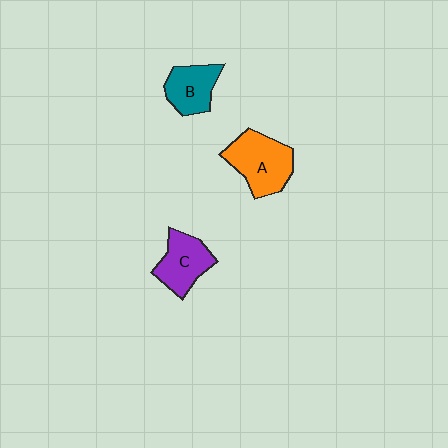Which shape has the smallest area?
Shape B (teal).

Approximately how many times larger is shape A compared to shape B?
Approximately 1.5 times.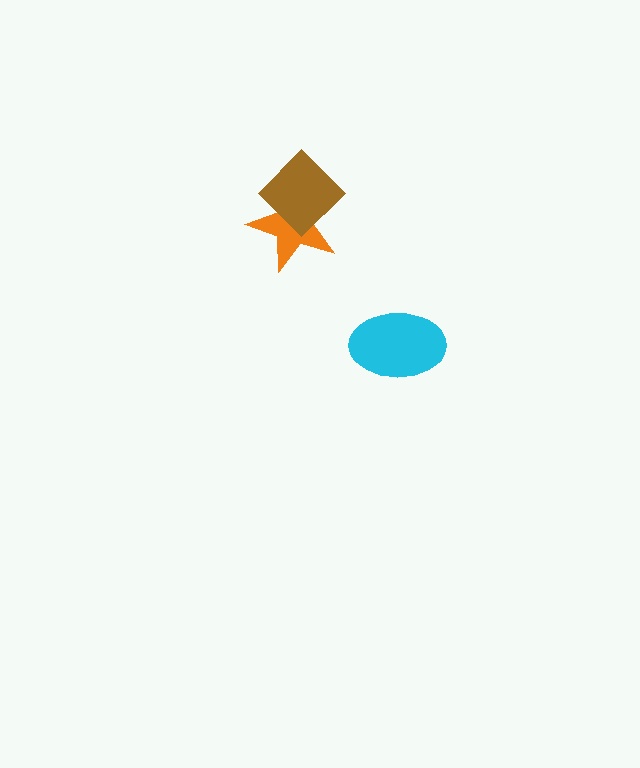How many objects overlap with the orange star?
1 object overlaps with the orange star.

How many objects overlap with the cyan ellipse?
0 objects overlap with the cyan ellipse.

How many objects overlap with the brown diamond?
1 object overlaps with the brown diamond.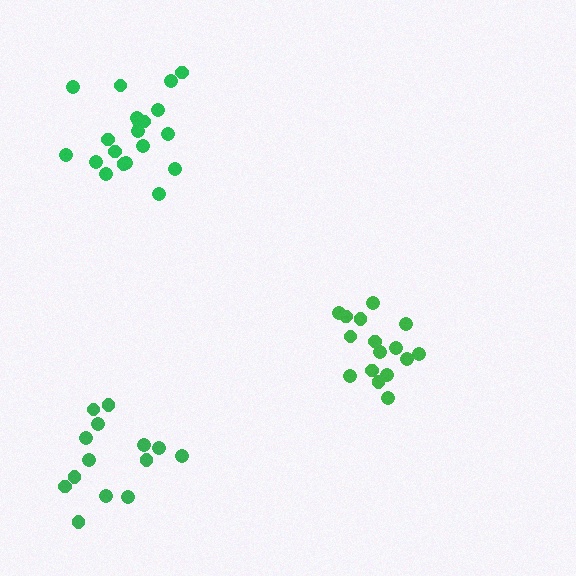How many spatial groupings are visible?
There are 3 spatial groupings.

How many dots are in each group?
Group 1: 16 dots, Group 2: 20 dots, Group 3: 14 dots (50 total).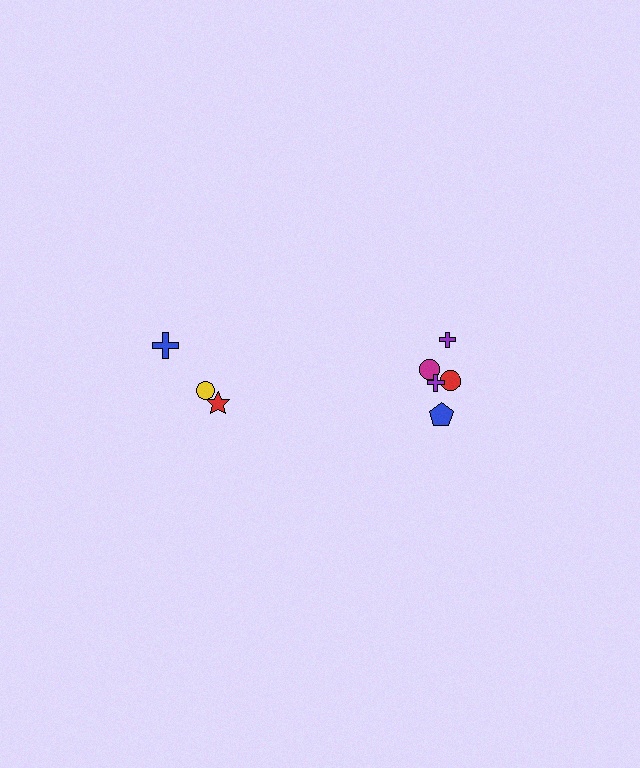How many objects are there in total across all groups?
There are 8 objects.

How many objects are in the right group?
There are 5 objects.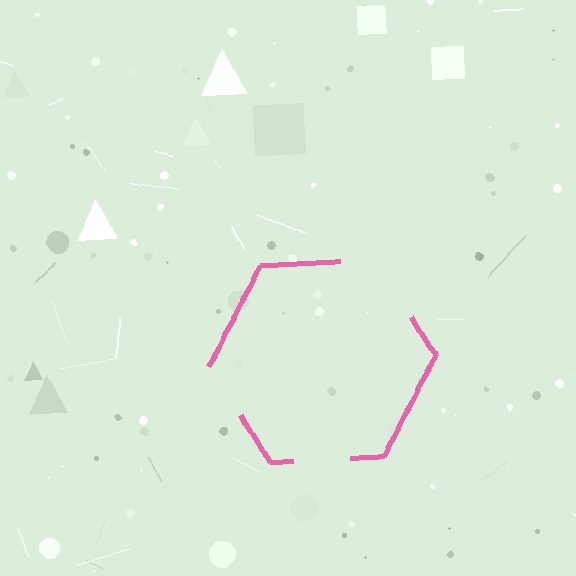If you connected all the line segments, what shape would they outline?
They would outline a hexagon.